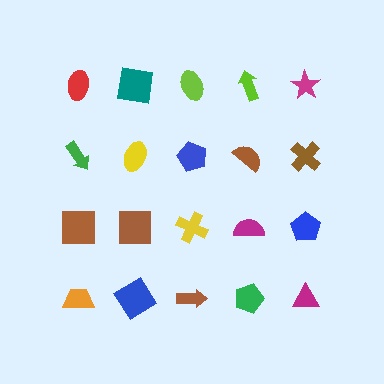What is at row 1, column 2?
A teal square.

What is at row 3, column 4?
A magenta semicircle.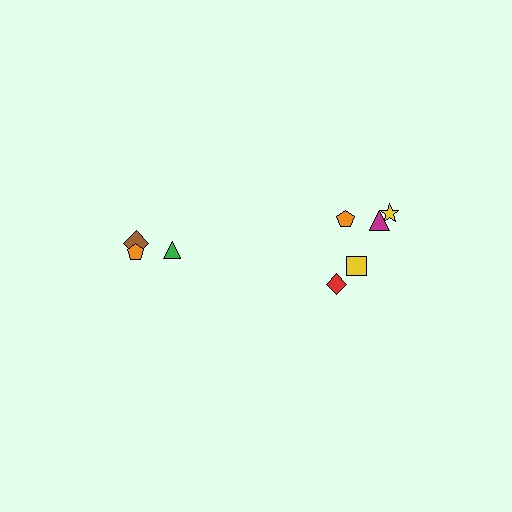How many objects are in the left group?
There are 3 objects.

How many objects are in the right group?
There are 5 objects.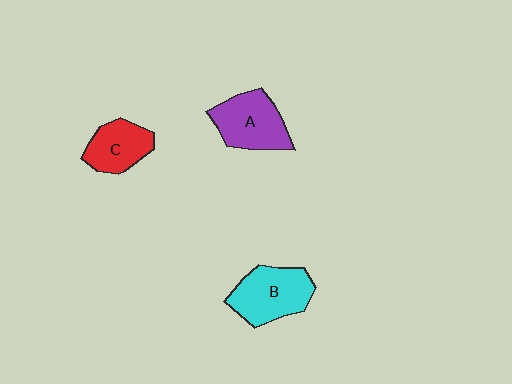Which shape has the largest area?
Shape B (cyan).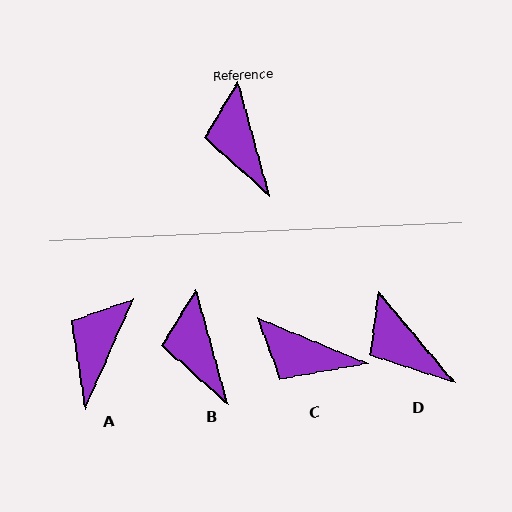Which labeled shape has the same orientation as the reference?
B.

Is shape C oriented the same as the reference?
No, it is off by about 52 degrees.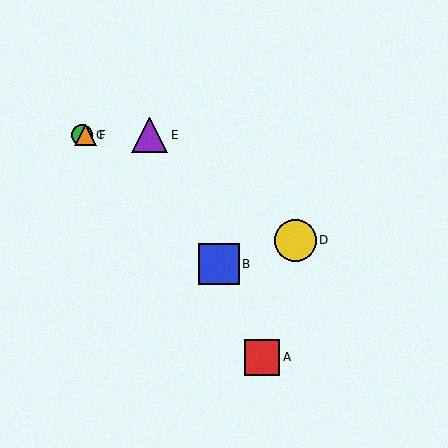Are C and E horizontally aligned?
Yes, both are at y≈135.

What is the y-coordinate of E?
Object E is at y≈135.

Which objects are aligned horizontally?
Objects C, E, F are aligned horizontally.